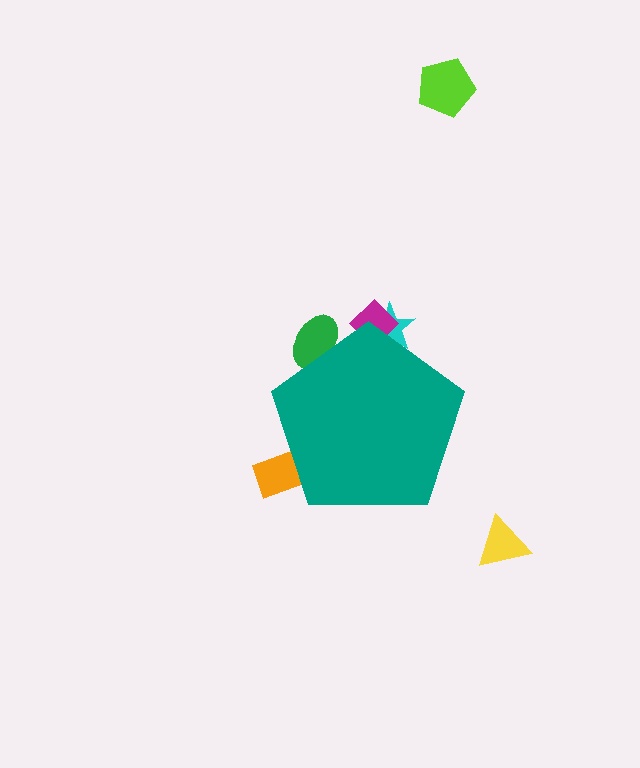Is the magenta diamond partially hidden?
Yes, the magenta diamond is partially hidden behind the teal pentagon.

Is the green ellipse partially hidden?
Yes, the green ellipse is partially hidden behind the teal pentagon.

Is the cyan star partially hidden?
Yes, the cyan star is partially hidden behind the teal pentagon.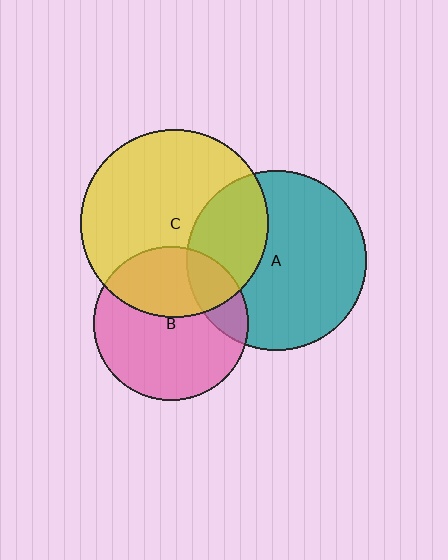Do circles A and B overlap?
Yes.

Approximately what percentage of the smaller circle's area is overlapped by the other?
Approximately 20%.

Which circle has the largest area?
Circle C (yellow).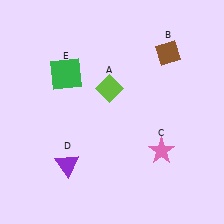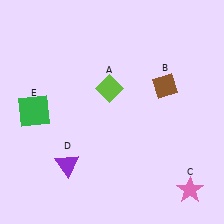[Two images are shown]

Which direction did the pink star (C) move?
The pink star (C) moved down.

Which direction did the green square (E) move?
The green square (E) moved down.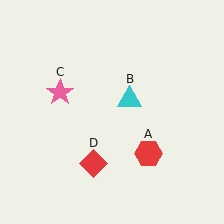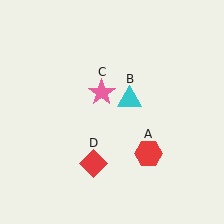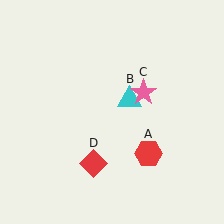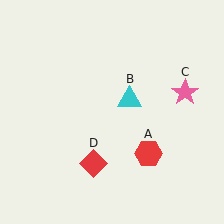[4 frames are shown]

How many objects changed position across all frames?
1 object changed position: pink star (object C).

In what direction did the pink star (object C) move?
The pink star (object C) moved right.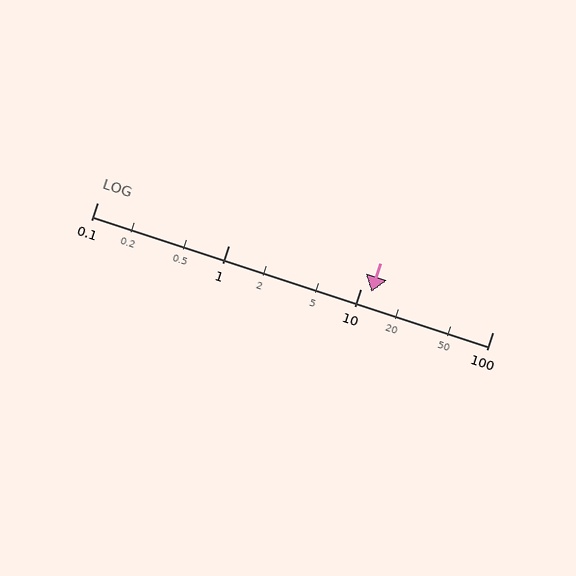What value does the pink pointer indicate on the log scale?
The pointer indicates approximately 12.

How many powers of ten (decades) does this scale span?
The scale spans 3 decades, from 0.1 to 100.